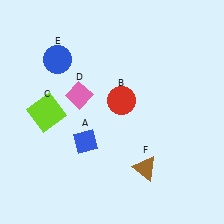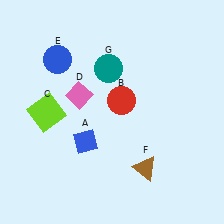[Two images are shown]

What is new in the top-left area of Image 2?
A teal circle (G) was added in the top-left area of Image 2.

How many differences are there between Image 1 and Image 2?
There is 1 difference between the two images.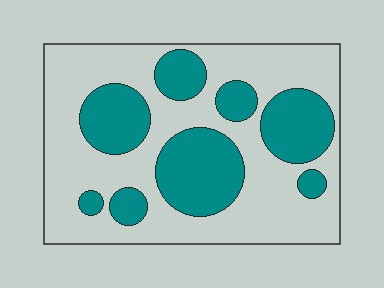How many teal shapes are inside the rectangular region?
8.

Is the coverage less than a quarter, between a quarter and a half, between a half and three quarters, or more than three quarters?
Between a quarter and a half.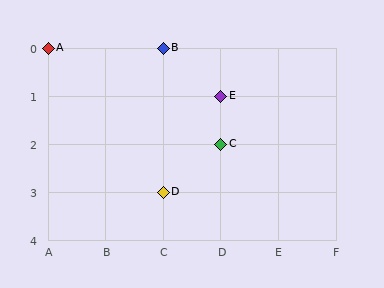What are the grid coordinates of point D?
Point D is at grid coordinates (C, 3).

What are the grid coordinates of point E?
Point E is at grid coordinates (D, 1).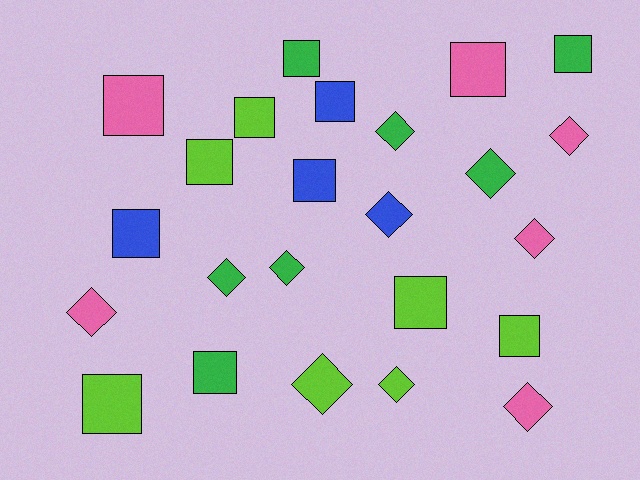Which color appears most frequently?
Green, with 7 objects.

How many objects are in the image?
There are 24 objects.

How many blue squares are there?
There are 3 blue squares.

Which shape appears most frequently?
Square, with 13 objects.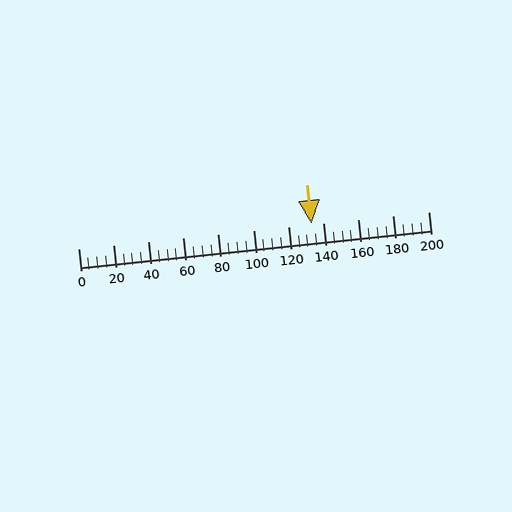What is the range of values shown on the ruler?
The ruler shows values from 0 to 200.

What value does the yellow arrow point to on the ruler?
The yellow arrow points to approximately 133.